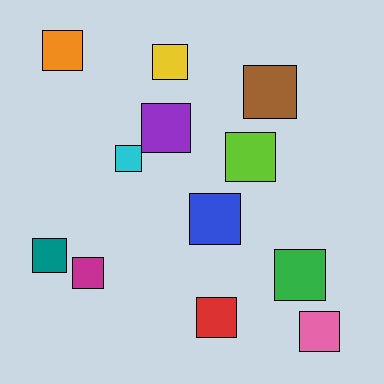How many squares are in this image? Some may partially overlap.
There are 12 squares.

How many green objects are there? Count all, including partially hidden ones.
There is 1 green object.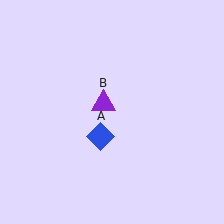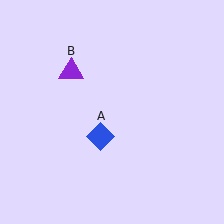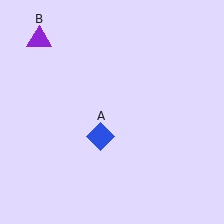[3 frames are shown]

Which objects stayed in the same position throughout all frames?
Blue diamond (object A) remained stationary.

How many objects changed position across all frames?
1 object changed position: purple triangle (object B).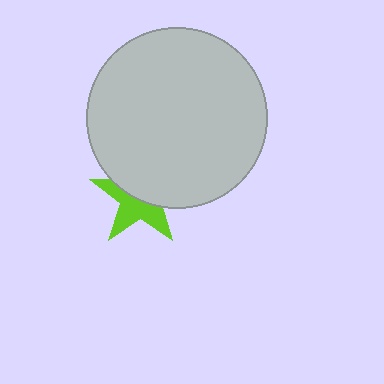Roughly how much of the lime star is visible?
About half of it is visible (roughly 49%).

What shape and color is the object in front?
The object in front is a light gray circle.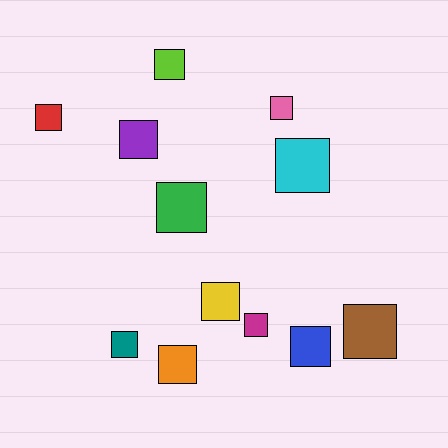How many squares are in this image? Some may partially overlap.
There are 12 squares.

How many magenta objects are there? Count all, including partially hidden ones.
There is 1 magenta object.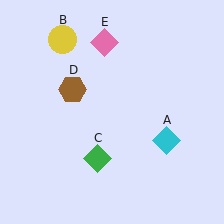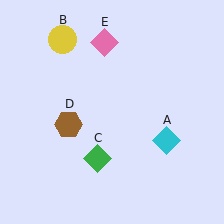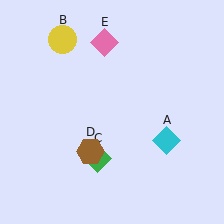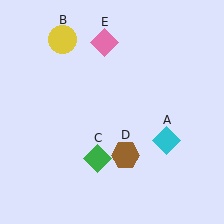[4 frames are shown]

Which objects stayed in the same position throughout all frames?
Cyan diamond (object A) and yellow circle (object B) and green diamond (object C) and pink diamond (object E) remained stationary.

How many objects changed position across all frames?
1 object changed position: brown hexagon (object D).